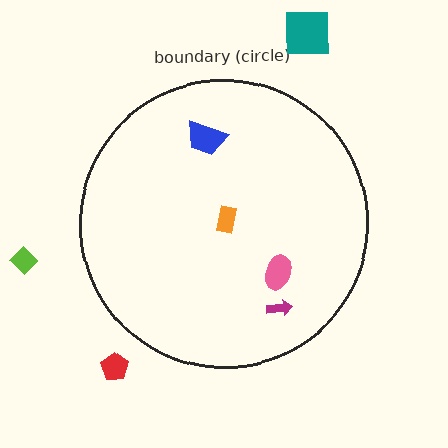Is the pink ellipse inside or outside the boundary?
Inside.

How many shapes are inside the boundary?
4 inside, 3 outside.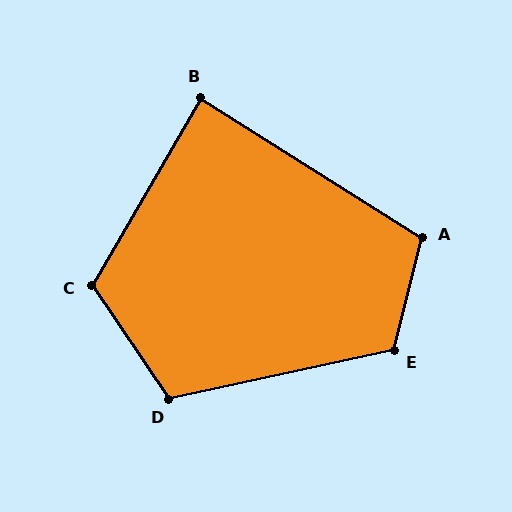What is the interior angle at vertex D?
Approximately 112 degrees (obtuse).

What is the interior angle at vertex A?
Approximately 108 degrees (obtuse).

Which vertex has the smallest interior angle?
B, at approximately 88 degrees.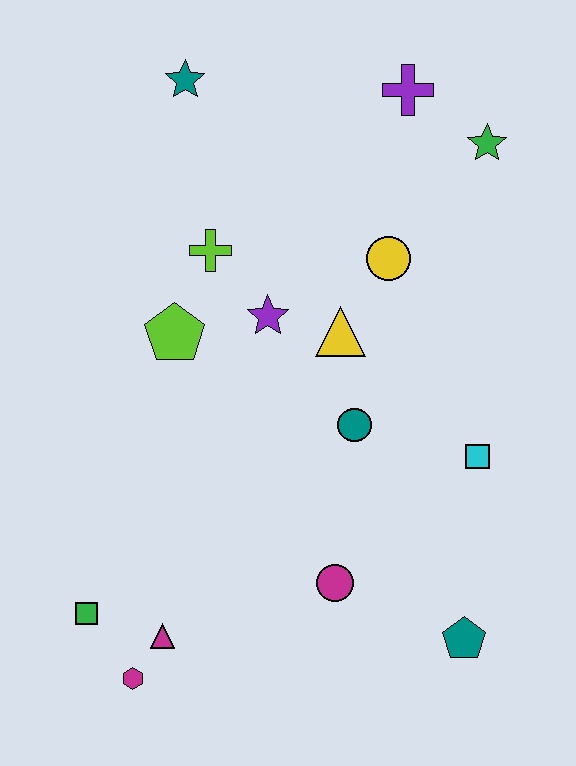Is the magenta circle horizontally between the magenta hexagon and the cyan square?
Yes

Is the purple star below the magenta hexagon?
No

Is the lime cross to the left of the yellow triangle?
Yes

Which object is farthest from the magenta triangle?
The purple cross is farthest from the magenta triangle.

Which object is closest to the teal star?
The lime cross is closest to the teal star.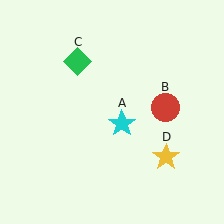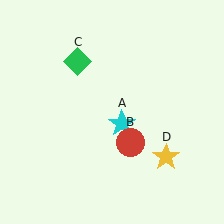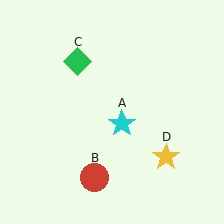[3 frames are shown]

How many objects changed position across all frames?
1 object changed position: red circle (object B).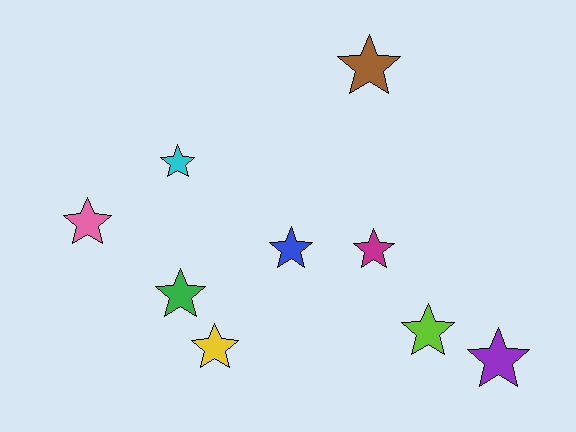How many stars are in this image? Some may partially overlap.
There are 9 stars.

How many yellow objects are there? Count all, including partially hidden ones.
There is 1 yellow object.